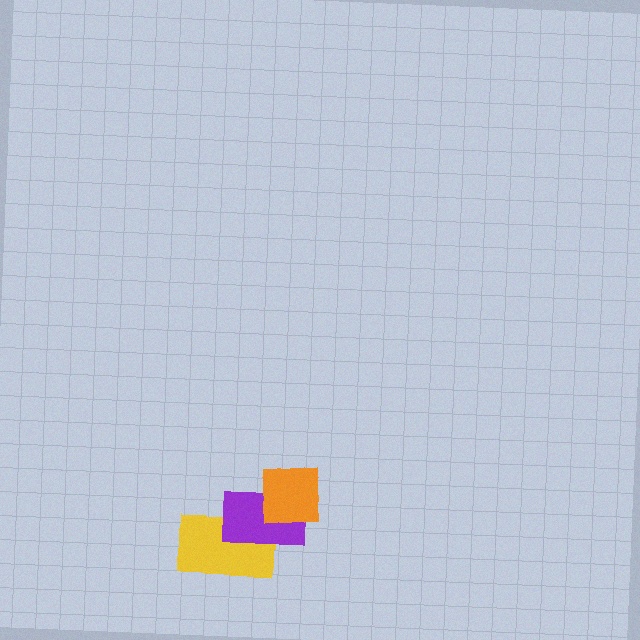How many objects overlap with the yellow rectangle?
1 object overlaps with the yellow rectangle.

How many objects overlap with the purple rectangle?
2 objects overlap with the purple rectangle.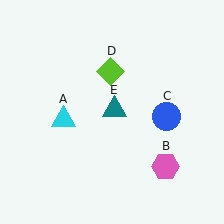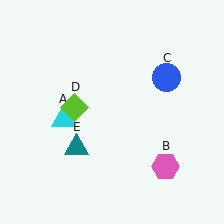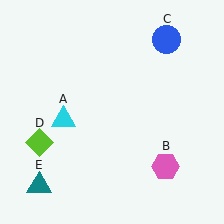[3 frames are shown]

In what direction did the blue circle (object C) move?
The blue circle (object C) moved up.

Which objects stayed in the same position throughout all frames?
Cyan triangle (object A) and pink hexagon (object B) remained stationary.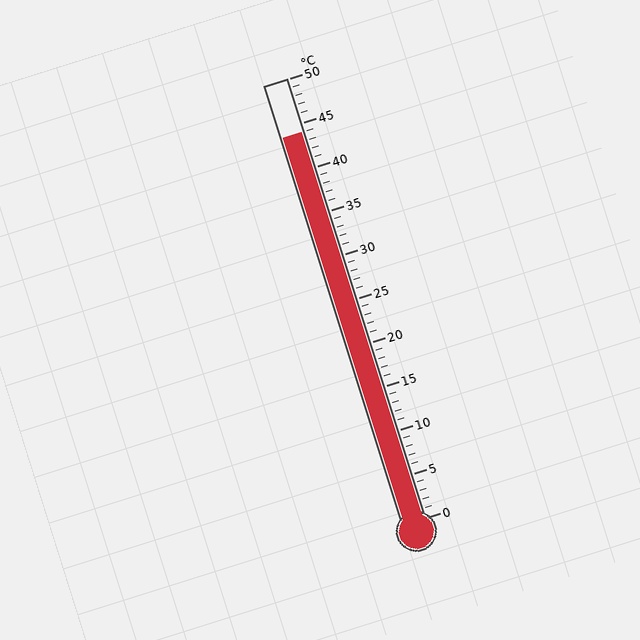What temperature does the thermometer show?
The thermometer shows approximately 44°C.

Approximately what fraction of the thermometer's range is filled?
The thermometer is filled to approximately 90% of its range.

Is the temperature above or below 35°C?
The temperature is above 35°C.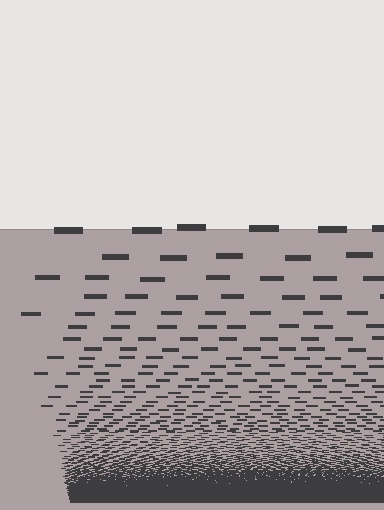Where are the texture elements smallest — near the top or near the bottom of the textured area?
Near the bottom.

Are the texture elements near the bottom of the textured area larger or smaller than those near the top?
Smaller. The gradient is inverted — elements near the bottom are smaller and denser.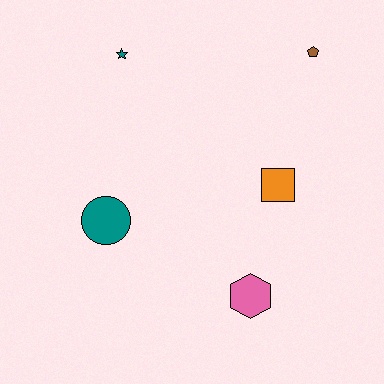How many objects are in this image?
There are 5 objects.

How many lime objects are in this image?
There are no lime objects.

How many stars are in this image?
There is 1 star.